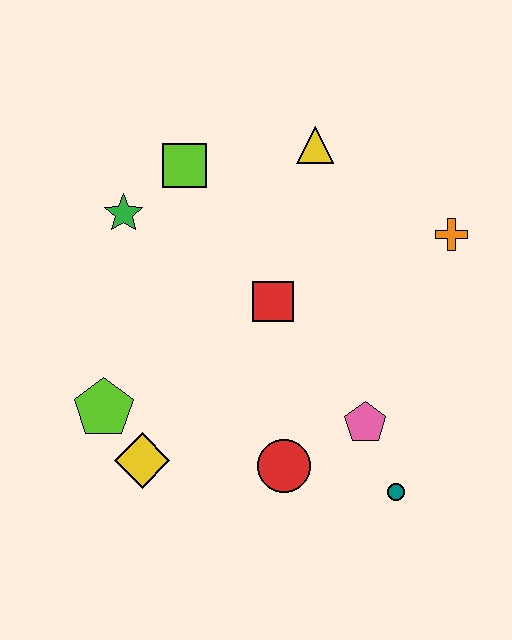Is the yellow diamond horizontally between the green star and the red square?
Yes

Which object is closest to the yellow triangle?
The lime square is closest to the yellow triangle.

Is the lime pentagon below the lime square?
Yes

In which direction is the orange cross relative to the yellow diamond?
The orange cross is to the right of the yellow diamond.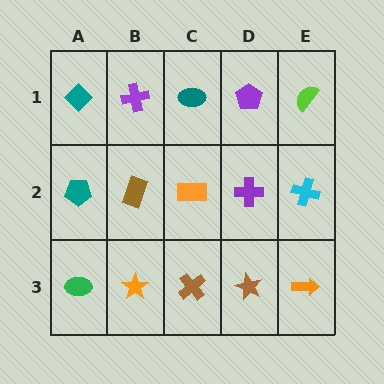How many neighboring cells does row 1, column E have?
2.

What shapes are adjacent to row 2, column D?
A purple pentagon (row 1, column D), a brown star (row 3, column D), an orange rectangle (row 2, column C), a cyan cross (row 2, column E).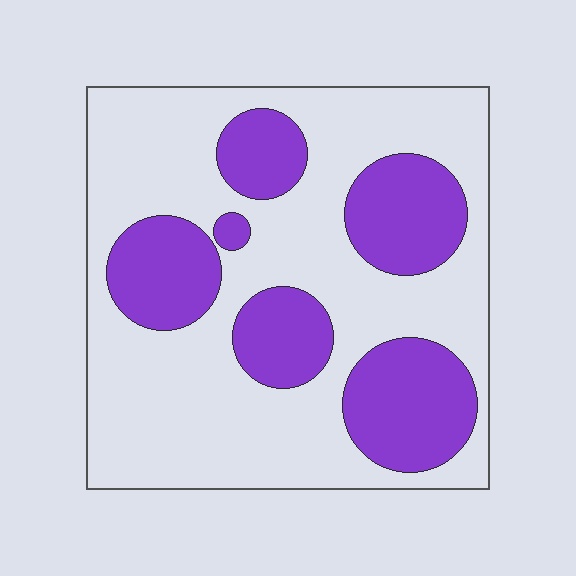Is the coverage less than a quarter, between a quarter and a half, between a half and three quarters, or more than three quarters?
Between a quarter and a half.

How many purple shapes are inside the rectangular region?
6.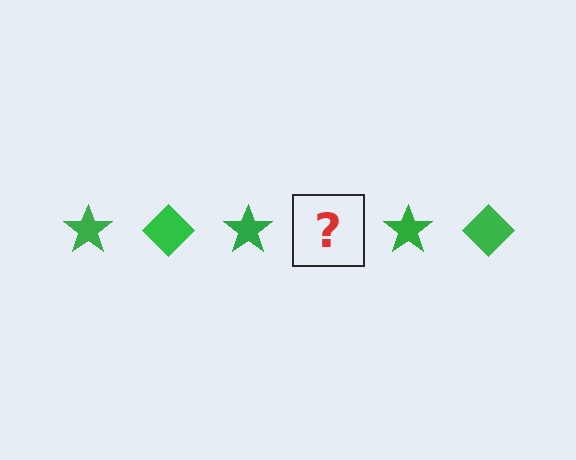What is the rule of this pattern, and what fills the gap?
The rule is that the pattern cycles through star, diamond shapes in green. The gap should be filled with a green diamond.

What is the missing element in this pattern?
The missing element is a green diamond.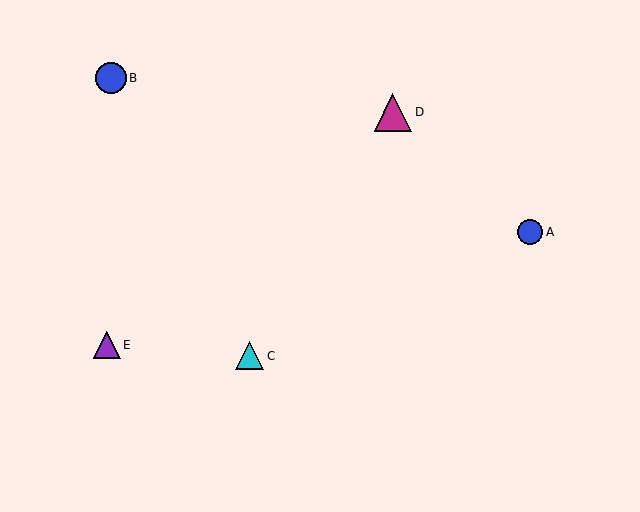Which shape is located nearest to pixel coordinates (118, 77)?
The blue circle (labeled B) at (111, 78) is nearest to that location.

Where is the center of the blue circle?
The center of the blue circle is at (111, 78).